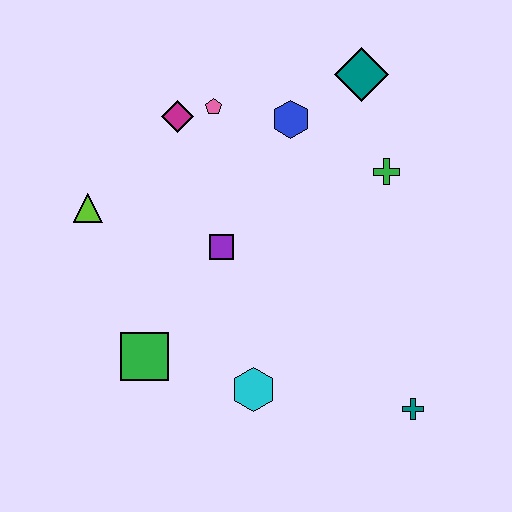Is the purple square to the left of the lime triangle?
No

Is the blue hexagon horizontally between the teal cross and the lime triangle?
Yes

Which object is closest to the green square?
The cyan hexagon is closest to the green square.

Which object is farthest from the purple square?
The teal cross is farthest from the purple square.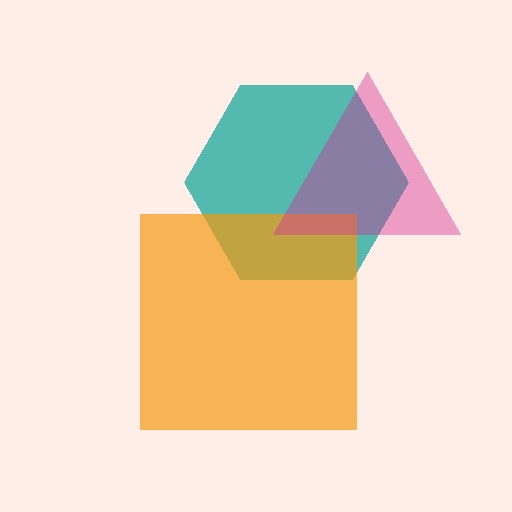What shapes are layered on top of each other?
The layered shapes are: a teal hexagon, an orange square, a magenta triangle.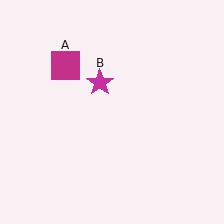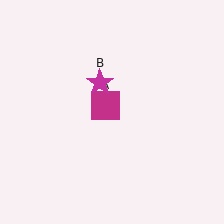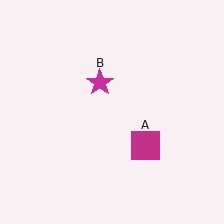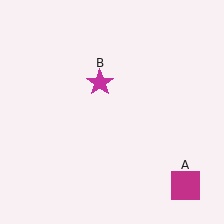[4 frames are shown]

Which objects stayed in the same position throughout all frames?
Magenta star (object B) remained stationary.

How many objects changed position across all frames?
1 object changed position: magenta square (object A).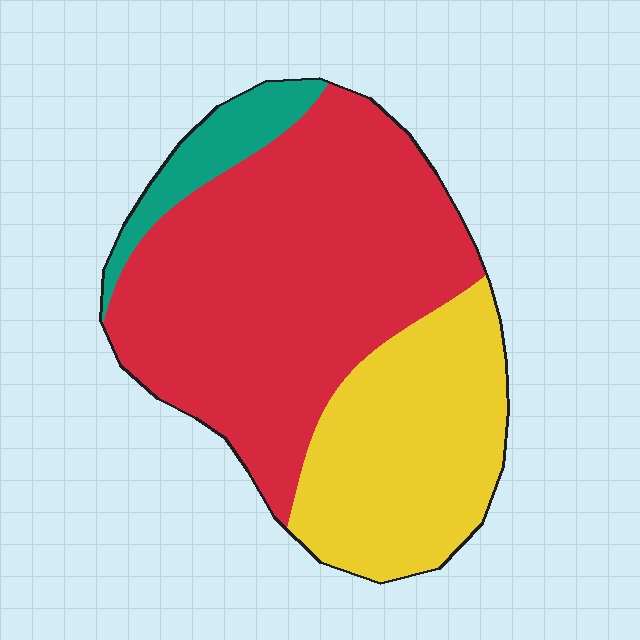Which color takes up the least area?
Teal, at roughly 10%.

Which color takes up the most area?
Red, at roughly 60%.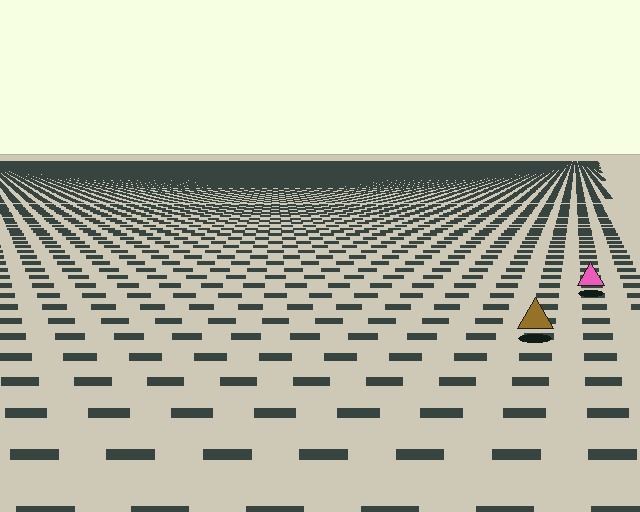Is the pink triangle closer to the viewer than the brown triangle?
No. The brown triangle is closer — you can tell from the texture gradient: the ground texture is coarser near it.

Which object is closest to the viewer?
The brown triangle is closest. The texture marks near it are larger and more spread out.